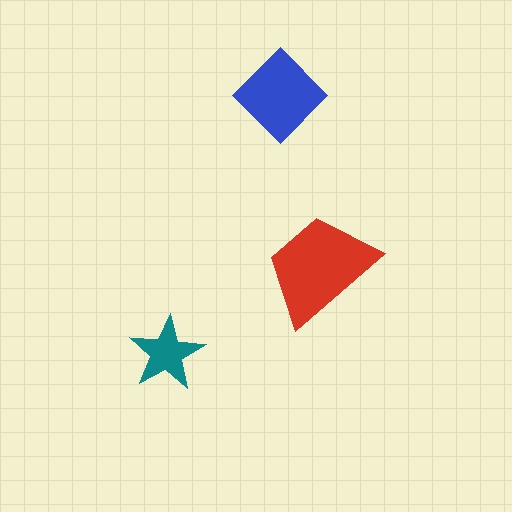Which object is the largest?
The red trapezoid.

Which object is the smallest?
The teal star.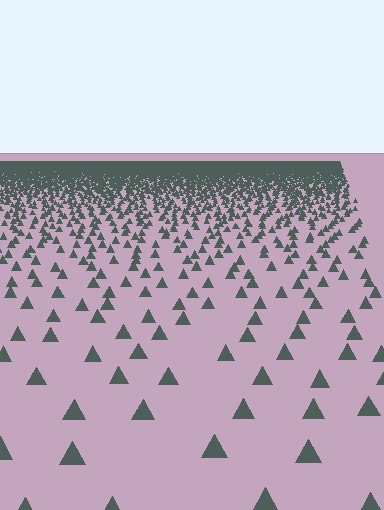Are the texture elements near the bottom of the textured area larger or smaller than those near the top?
Larger. Near the bottom, elements are closer to the viewer and appear at a bigger on-screen size.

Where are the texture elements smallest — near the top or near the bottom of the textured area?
Near the top.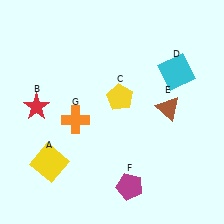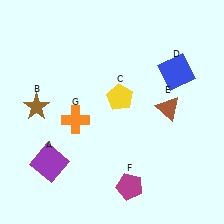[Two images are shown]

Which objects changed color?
A changed from yellow to purple. B changed from red to brown. D changed from cyan to blue.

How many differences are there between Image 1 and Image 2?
There are 3 differences between the two images.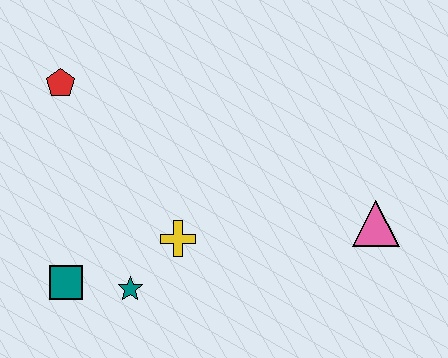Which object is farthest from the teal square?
The pink triangle is farthest from the teal square.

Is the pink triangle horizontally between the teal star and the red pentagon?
No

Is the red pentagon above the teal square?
Yes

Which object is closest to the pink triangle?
The yellow cross is closest to the pink triangle.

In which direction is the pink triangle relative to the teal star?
The pink triangle is to the right of the teal star.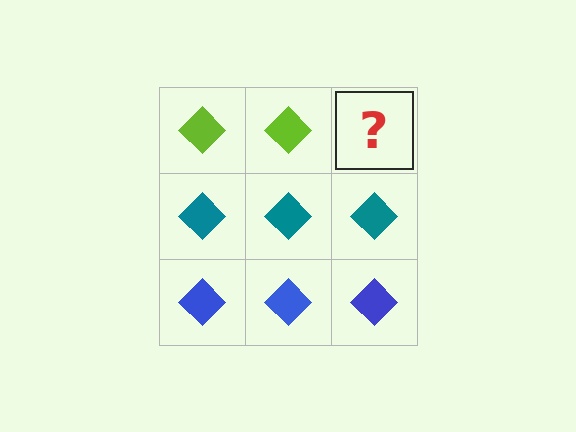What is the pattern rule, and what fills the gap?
The rule is that each row has a consistent color. The gap should be filled with a lime diamond.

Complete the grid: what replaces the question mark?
The question mark should be replaced with a lime diamond.